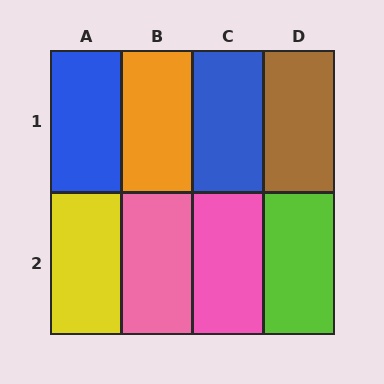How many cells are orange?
1 cell is orange.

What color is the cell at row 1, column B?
Orange.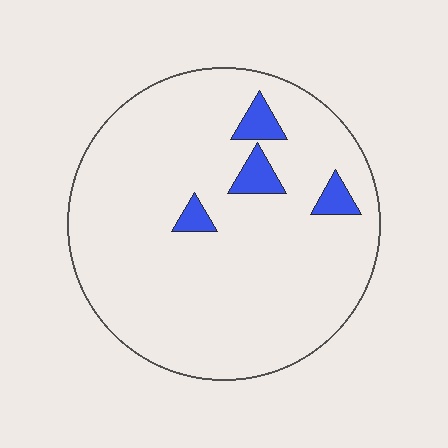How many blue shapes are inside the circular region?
4.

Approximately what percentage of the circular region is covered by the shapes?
Approximately 5%.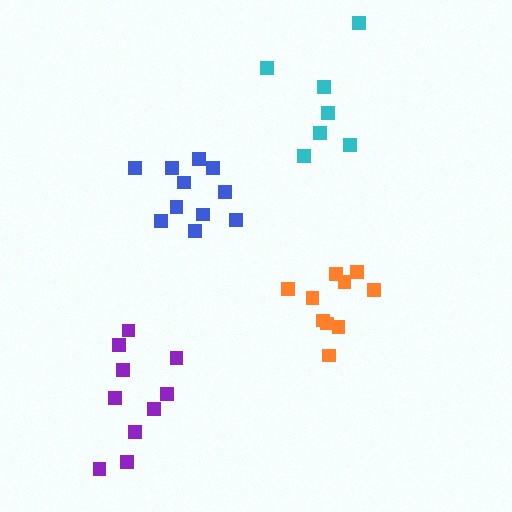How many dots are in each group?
Group 1: 10 dots, Group 2: 7 dots, Group 3: 11 dots, Group 4: 10 dots (38 total).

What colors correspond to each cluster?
The clusters are colored: purple, cyan, blue, orange.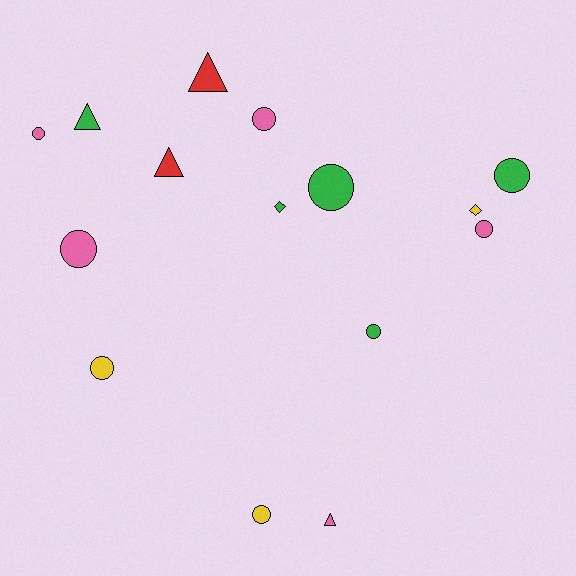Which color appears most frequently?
Pink, with 5 objects.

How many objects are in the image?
There are 15 objects.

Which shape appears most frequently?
Circle, with 9 objects.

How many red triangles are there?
There are 2 red triangles.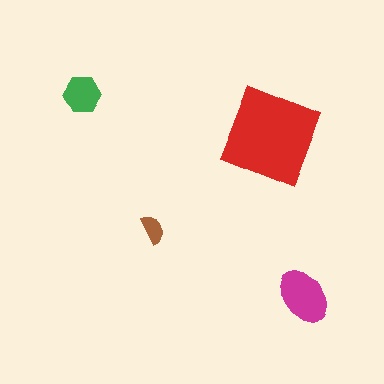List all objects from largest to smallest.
The red square, the magenta ellipse, the green hexagon, the brown semicircle.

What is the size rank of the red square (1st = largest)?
1st.